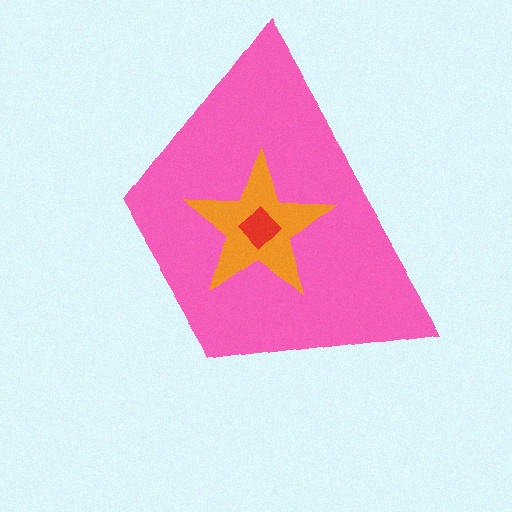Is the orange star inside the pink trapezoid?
Yes.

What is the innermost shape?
The red diamond.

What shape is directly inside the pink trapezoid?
The orange star.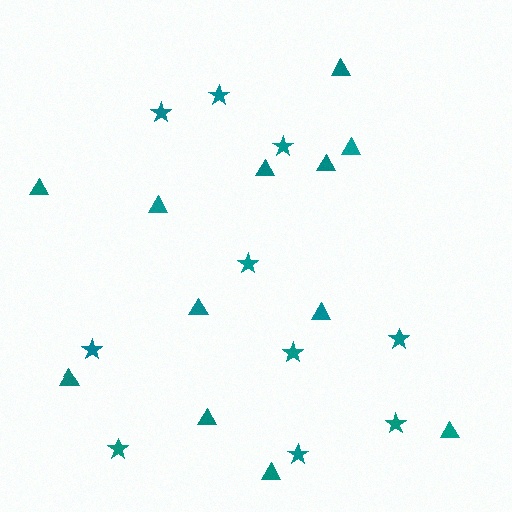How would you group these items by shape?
There are 2 groups: one group of stars (10) and one group of triangles (12).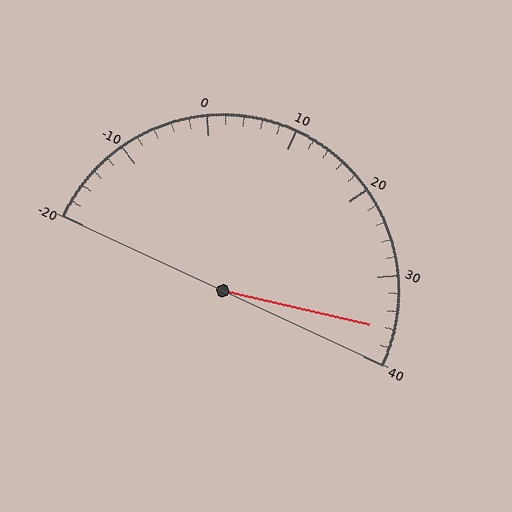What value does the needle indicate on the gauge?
The needle indicates approximately 36.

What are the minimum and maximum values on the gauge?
The gauge ranges from -20 to 40.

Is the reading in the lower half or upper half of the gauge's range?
The reading is in the upper half of the range (-20 to 40).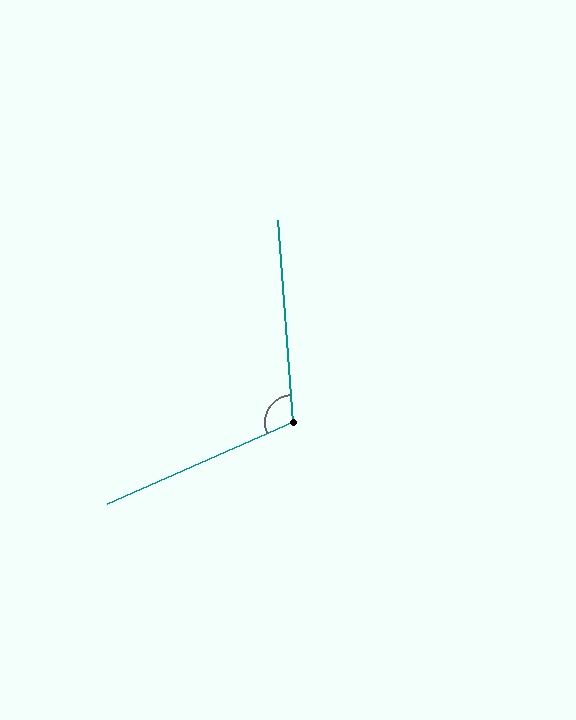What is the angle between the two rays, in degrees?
Approximately 110 degrees.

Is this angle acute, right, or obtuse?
It is obtuse.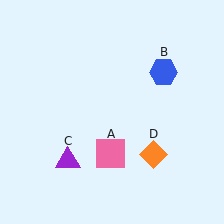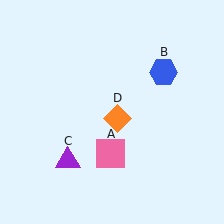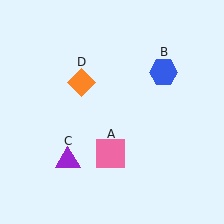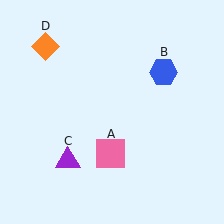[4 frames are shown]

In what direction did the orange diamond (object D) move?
The orange diamond (object D) moved up and to the left.